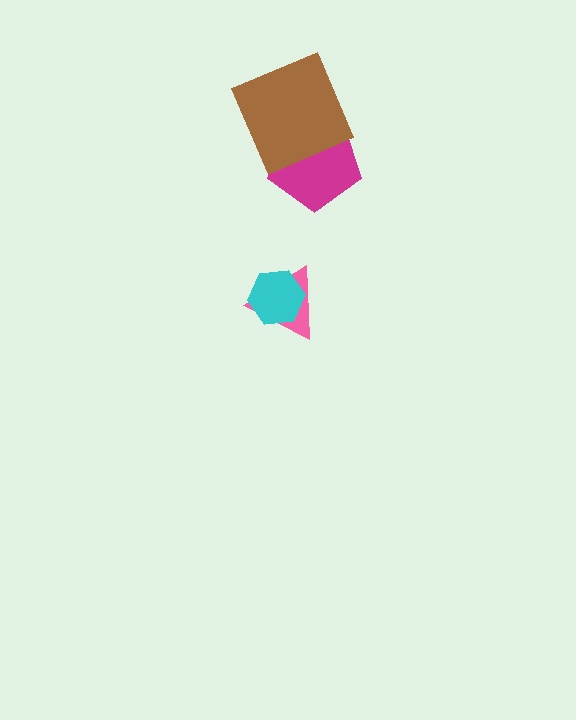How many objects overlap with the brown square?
1 object overlaps with the brown square.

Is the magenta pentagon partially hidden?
Yes, it is partially covered by another shape.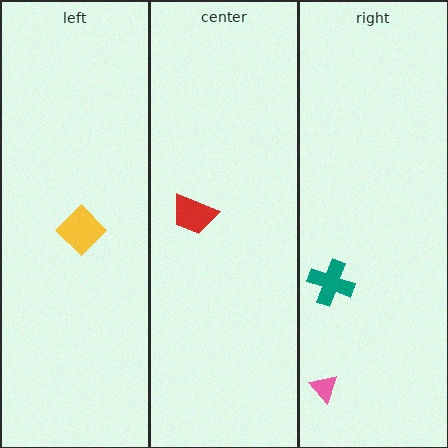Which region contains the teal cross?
The right region.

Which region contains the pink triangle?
The right region.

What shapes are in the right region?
The teal cross, the pink triangle.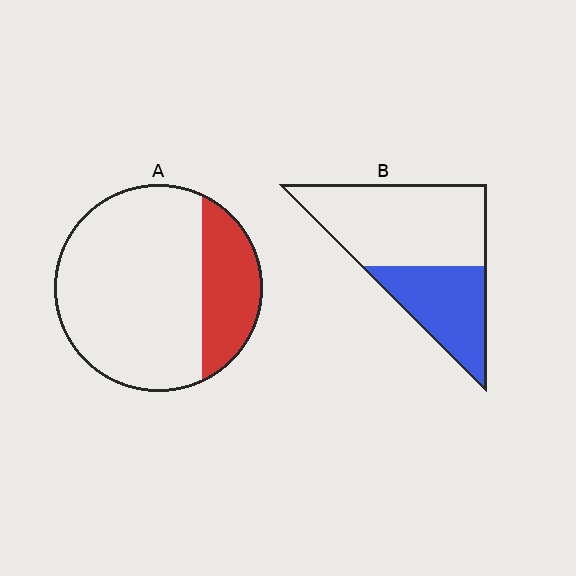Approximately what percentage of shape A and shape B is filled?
A is approximately 25% and B is approximately 35%.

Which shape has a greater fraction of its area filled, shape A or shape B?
Shape B.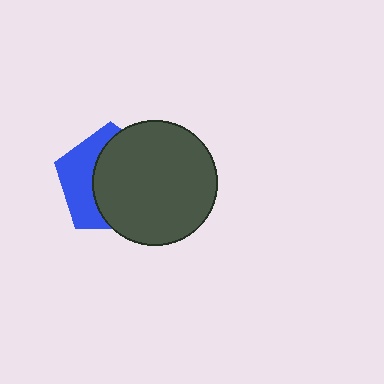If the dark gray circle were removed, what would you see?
You would see the complete blue pentagon.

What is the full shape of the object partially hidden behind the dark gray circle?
The partially hidden object is a blue pentagon.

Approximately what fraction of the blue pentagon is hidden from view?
Roughly 62% of the blue pentagon is hidden behind the dark gray circle.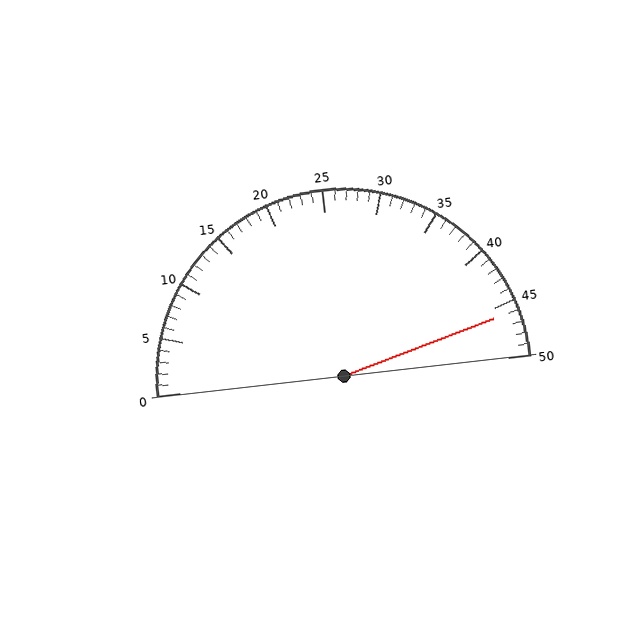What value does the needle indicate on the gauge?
The needle indicates approximately 46.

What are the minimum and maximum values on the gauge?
The gauge ranges from 0 to 50.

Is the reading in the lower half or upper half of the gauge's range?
The reading is in the upper half of the range (0 to 50).